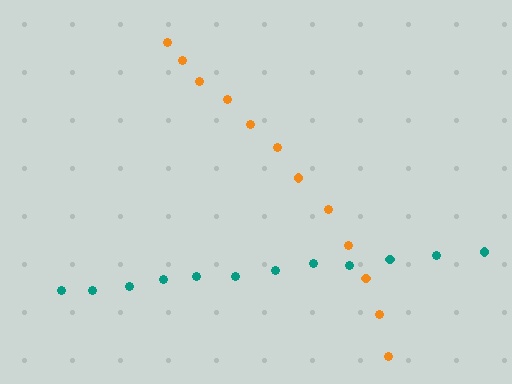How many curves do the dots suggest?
There are 2 distinct paths.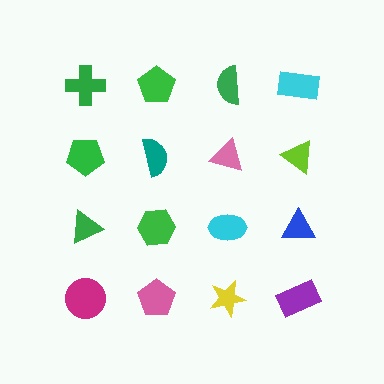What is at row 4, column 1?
A magenta circle.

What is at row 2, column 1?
A green pentagon.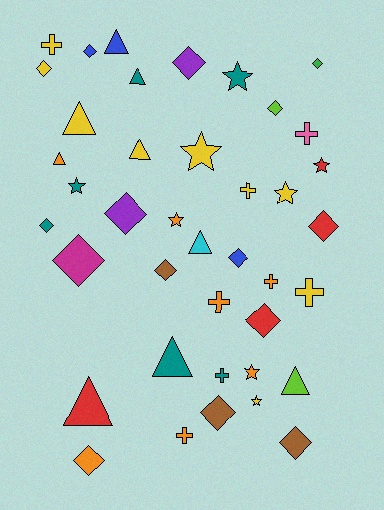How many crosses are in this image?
There are 8 crosses.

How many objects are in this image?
There are 40 objects.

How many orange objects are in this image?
There are 7 orange objects.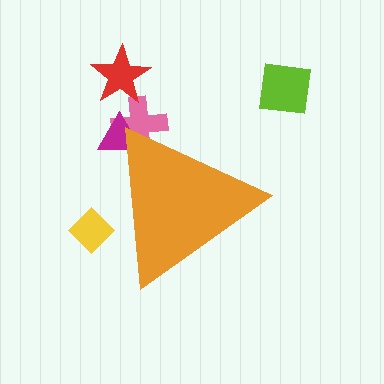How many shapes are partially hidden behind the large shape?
3 shapes are partially hidden.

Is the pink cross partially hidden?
Yes, the pink cross is partially hidden behind the orange triangle.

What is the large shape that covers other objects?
An orange triangle.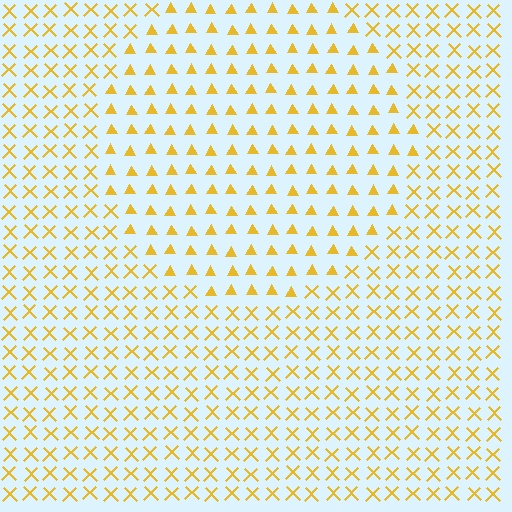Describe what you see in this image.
The image is filled with small yellow elements arranged in a uniform grid. A circle-shaped region contains triangles, while the surrounding area contains X marks. The boundary is defined purely by the change in element shape.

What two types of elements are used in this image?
The image uses triangles inside the circle region and X marks outside it.